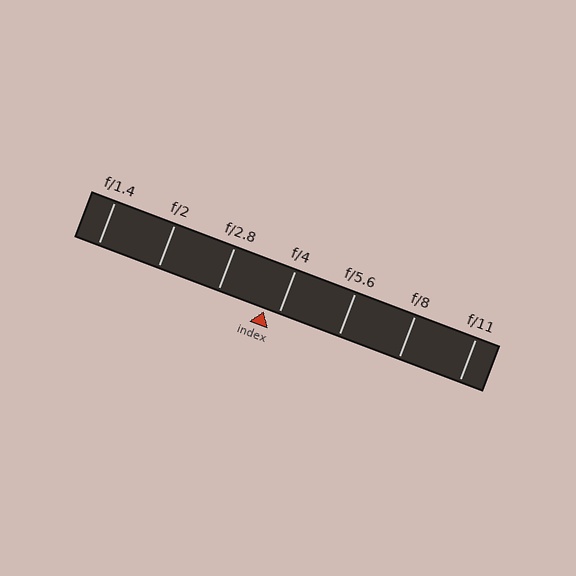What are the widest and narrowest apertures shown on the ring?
The widest aperture shown is f/1.4 and the narrowest is f/11.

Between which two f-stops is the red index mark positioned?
The index mark is between f/2.8 and f/4.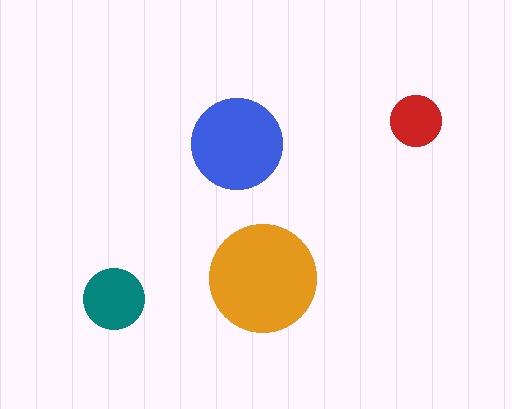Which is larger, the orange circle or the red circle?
The orange one.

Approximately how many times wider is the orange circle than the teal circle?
About 2 times wider.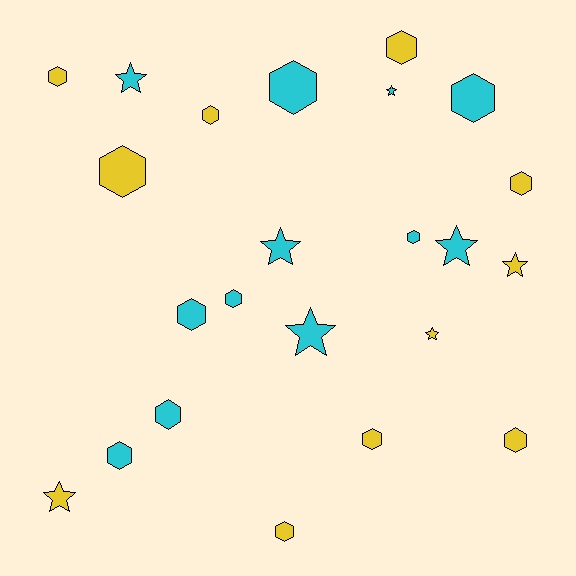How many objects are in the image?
There are 23 objects.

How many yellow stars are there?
There are 3 yellow stars.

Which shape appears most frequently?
Hexagon, with 15 objects.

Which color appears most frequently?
Cyan, with 12 objects.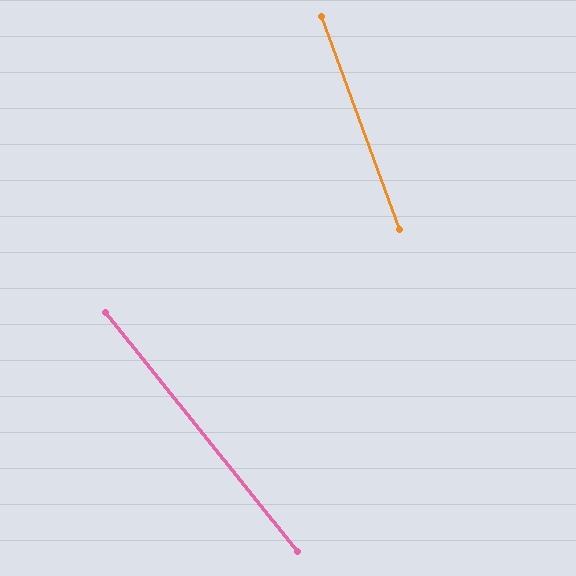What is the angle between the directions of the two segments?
Approximately 19 degrees.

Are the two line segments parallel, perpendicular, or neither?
Neither parallel nor perpendicular — they differ by about 19°.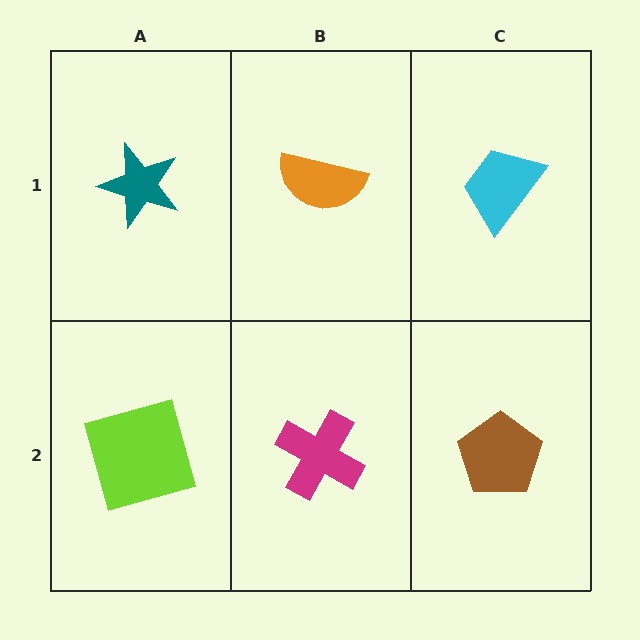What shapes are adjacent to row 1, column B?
A magenta cross (row 2, column B), a teal star (row 1, column A), a cyan trapezoid (row 1, column C).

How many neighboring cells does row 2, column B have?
3.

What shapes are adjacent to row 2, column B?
An orange semicircle (row 1, column B), a lime square (row 2, column A), a brown pentagon (row 2, column C).